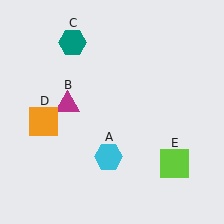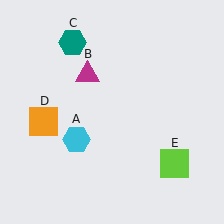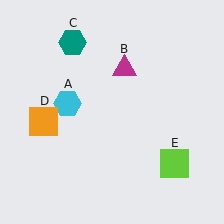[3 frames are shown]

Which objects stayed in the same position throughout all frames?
Teal hexagon (object C) and orange square (object D) and lime square (object E) remained stationary.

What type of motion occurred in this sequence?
The cyan hexagon (object A), magenta triangle (object B) rotated clockwise around the center of the scene.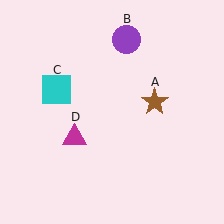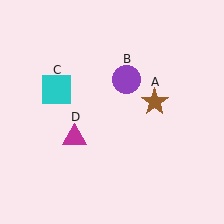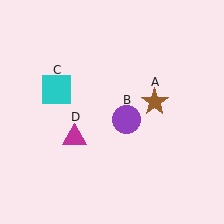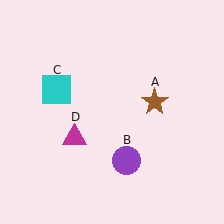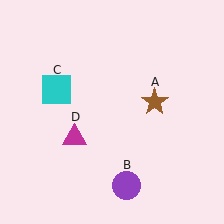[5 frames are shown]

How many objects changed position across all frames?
1 object changed position: purple circle (object B).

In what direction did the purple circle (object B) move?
The purple circle (object B) moved down.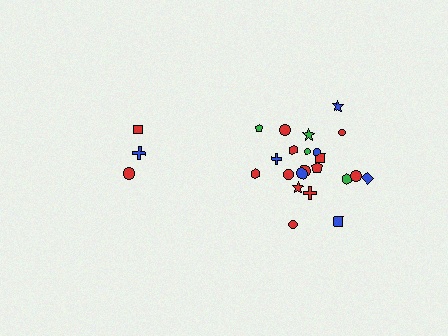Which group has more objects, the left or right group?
The right group.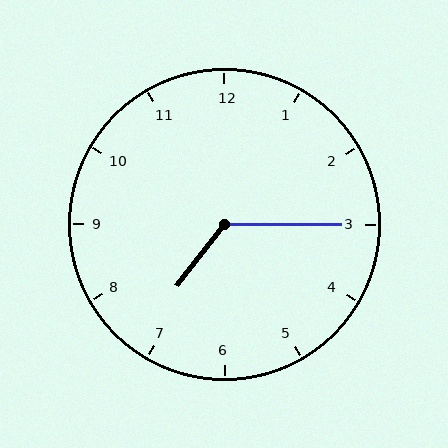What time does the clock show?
7:15.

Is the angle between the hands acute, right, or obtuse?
It is obtuse.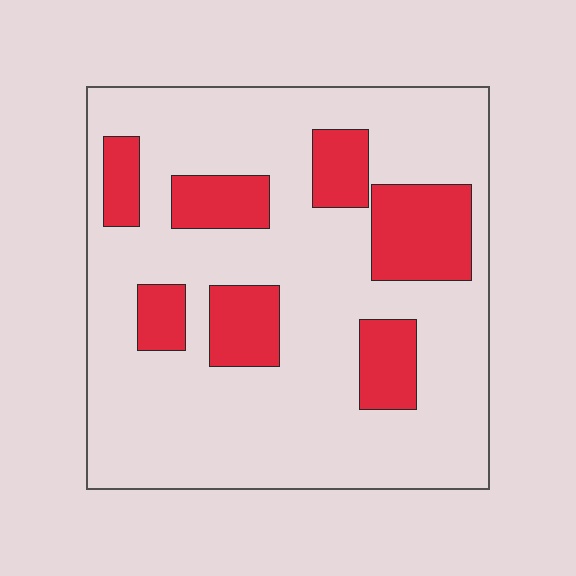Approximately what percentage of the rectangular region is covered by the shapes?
Approximately 25%.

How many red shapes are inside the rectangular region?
7.